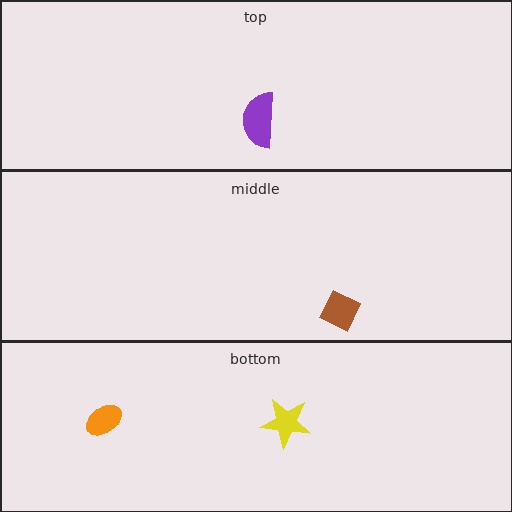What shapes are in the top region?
The purple semicircle.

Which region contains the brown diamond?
The middle region.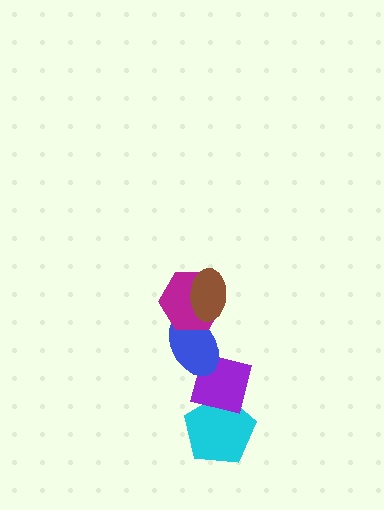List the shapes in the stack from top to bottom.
From top to bottom: the brown ellipse, the magenta hexagon, the blue ellipse, the purple square, the cyan pentagon.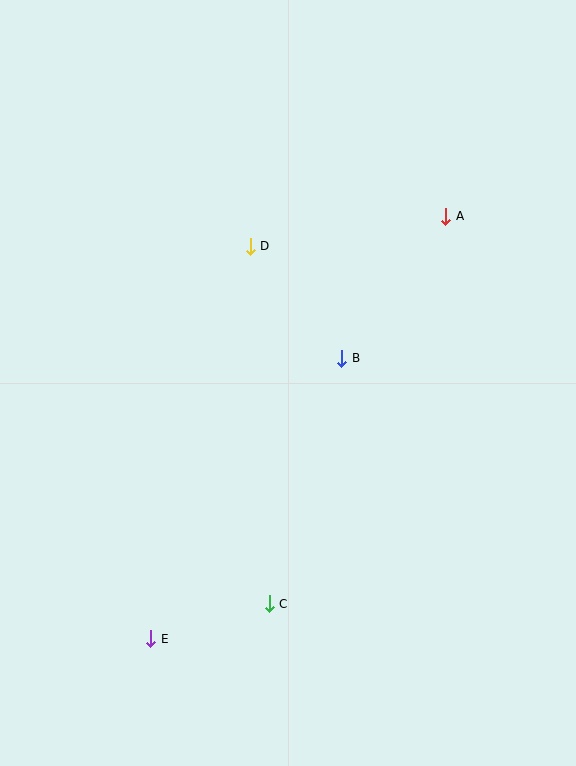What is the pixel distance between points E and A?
The distance between E and A is 515 pixels.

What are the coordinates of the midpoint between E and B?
The midpoint between E and B is at (246, 498).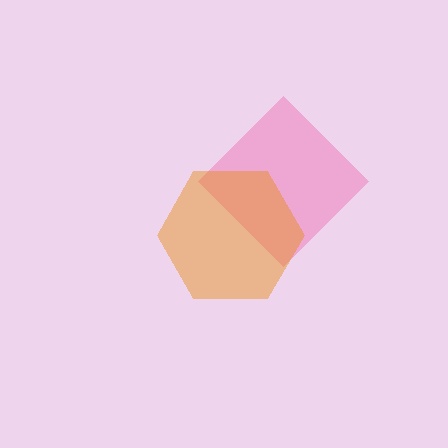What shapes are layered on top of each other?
The layered shapes are: a pink diamond, an orange hexagon.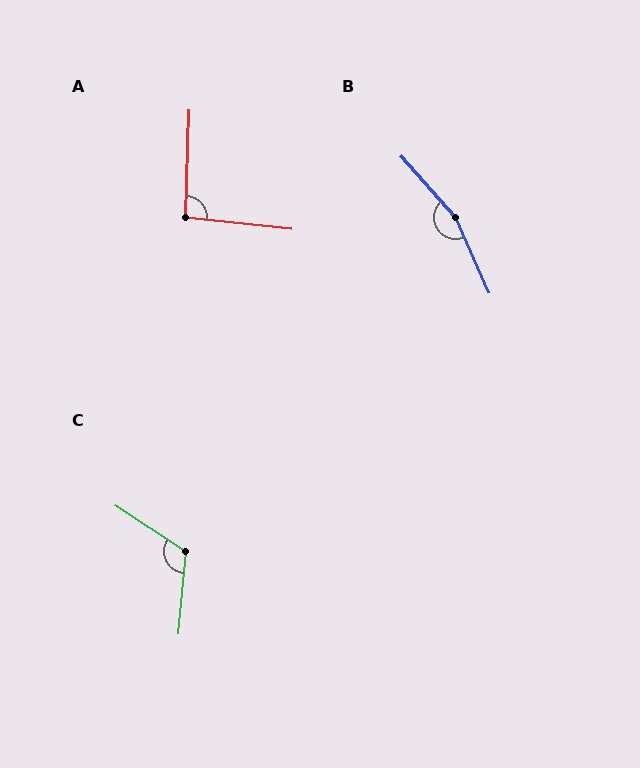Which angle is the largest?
B, at approximately 163 degrees.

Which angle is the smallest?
A, at approximately 94 degrees.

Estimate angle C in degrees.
Approximately 118 degrees.